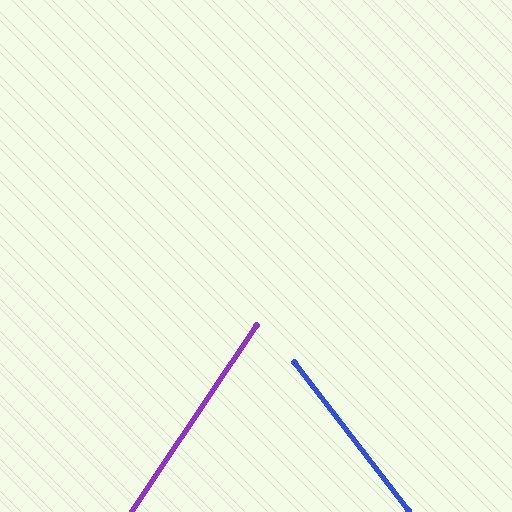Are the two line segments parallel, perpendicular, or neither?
Neither parallel nor perpendicular — they differ by about 72°.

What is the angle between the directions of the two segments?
Approximately 72 degrees.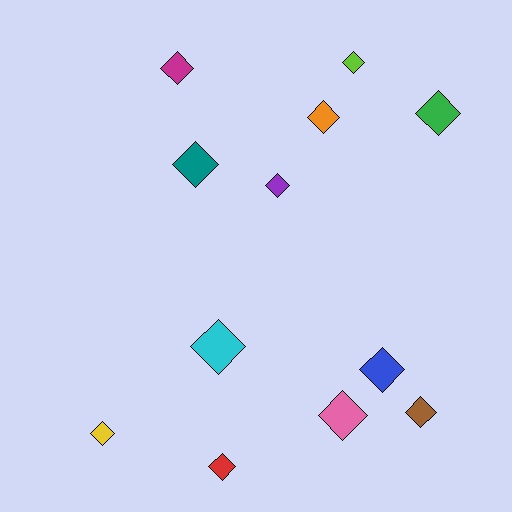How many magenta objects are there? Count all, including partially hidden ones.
There is 1 magenta object.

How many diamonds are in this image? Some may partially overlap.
There are 12 diamonds.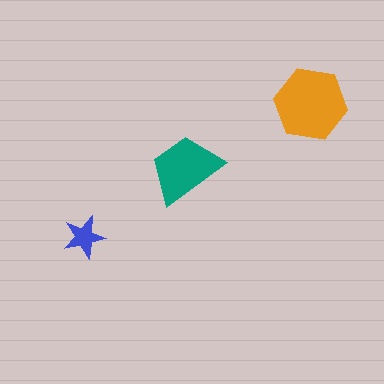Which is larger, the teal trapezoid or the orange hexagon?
The orange hexagon.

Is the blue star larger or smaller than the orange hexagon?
Smaller.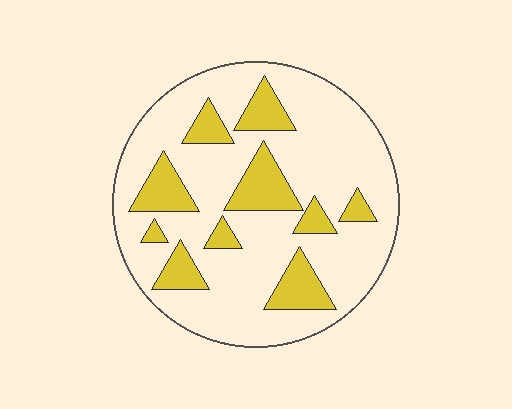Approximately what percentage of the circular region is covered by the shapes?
Approximately 25%.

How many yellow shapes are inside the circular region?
10.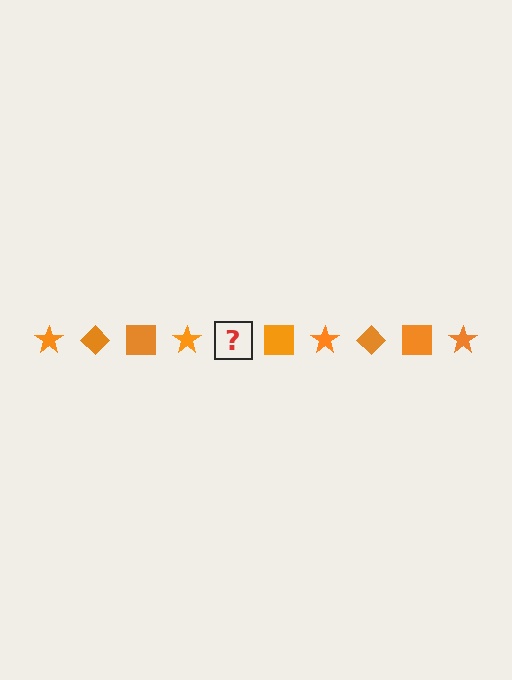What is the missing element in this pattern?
The missing element is an orange diamond.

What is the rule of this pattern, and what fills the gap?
The rule is that the pattern cycles through star, diamond, square shapes in orange. The gap should be filled with an orange diamond.